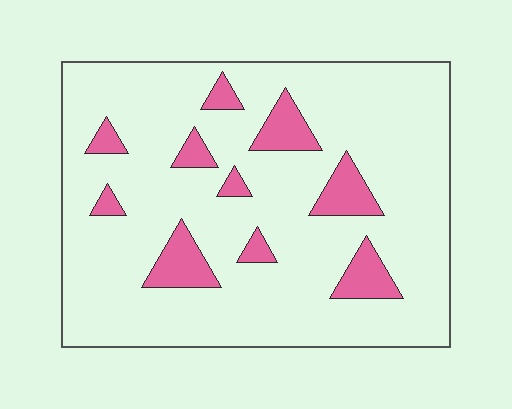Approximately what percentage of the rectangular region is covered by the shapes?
Approximately 15%.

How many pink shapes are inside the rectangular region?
10.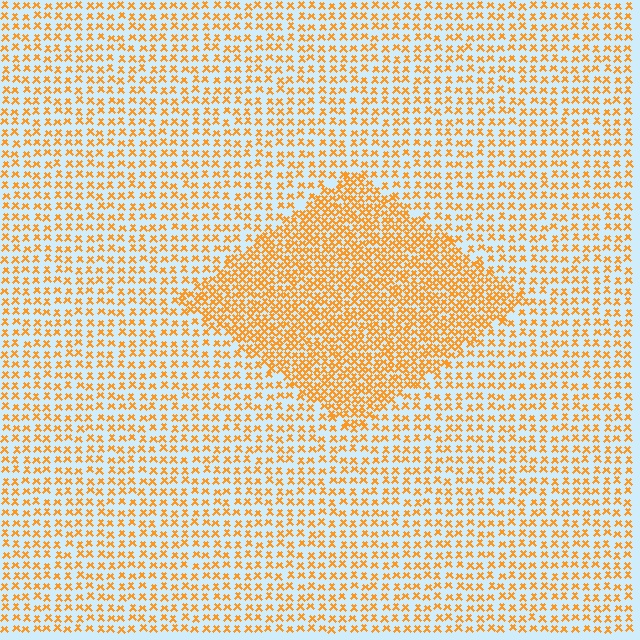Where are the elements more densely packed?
The elements are more densely packed inside the diamond boundary.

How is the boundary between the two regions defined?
The boundary is defined by a change in element density (approximately 2.0x ratio). All elements are the same color, size, and shape.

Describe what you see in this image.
The image contains small orange elements arranged at two different densities. A diamond-shaped region is visible where the elements are more densely packed than the surrounding area.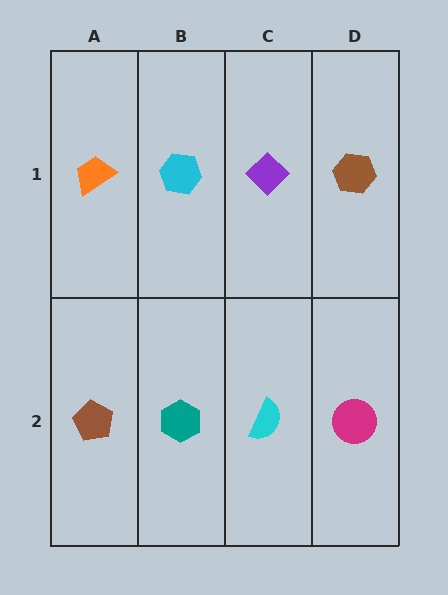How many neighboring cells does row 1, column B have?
3.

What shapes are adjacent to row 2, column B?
A cyan hexagon (row 1, column B), a brown pentagon (row 2, column A), a cyan semicircle (row 2, column C).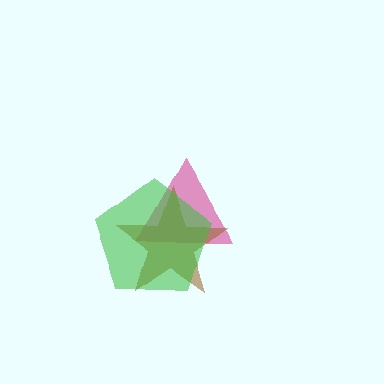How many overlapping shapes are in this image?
There are 3 overlapping shapes in the image.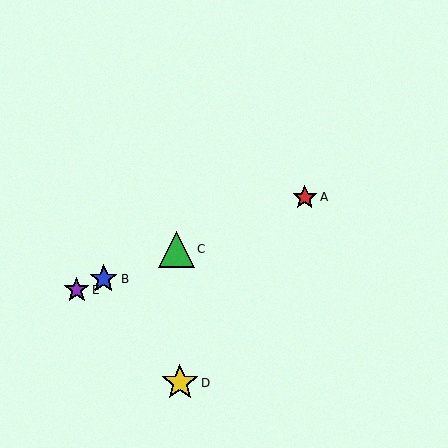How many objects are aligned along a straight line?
4 objects (A, B, C, E) are aligned along a straight line.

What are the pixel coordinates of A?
Object A is at (305, 197).